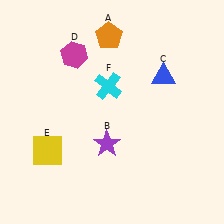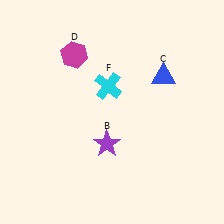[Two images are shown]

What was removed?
The orange pentagon (A), the yellow square (E) were removed in Image 2.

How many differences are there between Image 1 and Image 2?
There are 2 differences between the two images.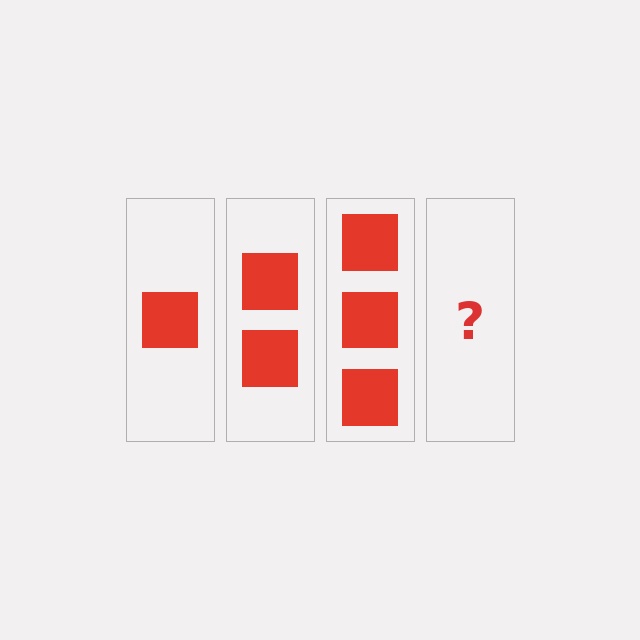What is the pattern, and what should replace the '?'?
The pattern is that each step adds one more square. The '?' should be 4 squares.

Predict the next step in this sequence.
The next step is 4 squares.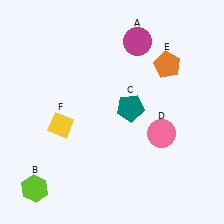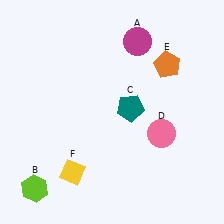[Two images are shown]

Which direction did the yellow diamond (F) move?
The yellow diamond (F) moved down.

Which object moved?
The yellow diamond (F) moved down.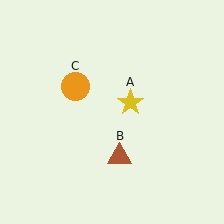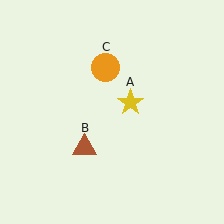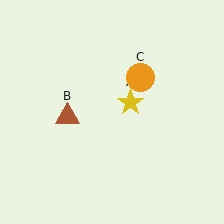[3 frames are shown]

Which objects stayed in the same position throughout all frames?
Yellow star (object A) remained stationary.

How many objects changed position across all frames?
2 objects changed position: brown triangle (object B), orange circle (object C).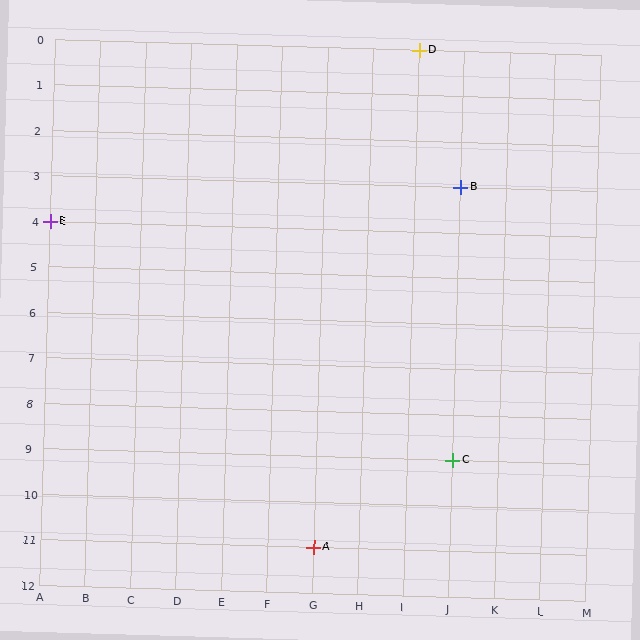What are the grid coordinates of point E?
Point E is at grid coordinates (A, 4).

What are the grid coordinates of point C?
Point C is at grid coordinates (J, 9).